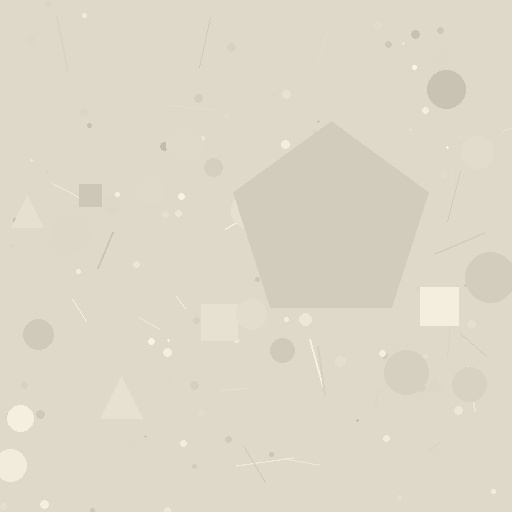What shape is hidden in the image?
A pentagon is hidden in the image.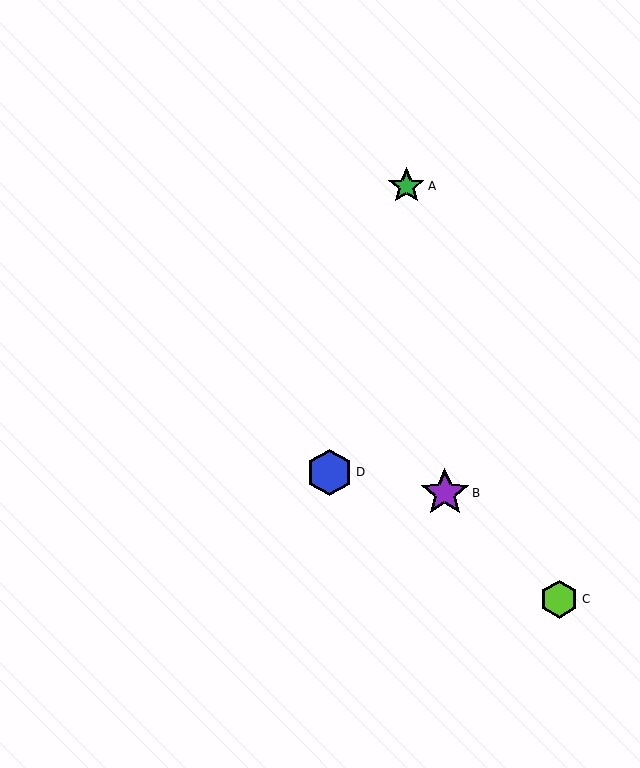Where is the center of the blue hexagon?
The center of the blue hexagon is at (330, 472).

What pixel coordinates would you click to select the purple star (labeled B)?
Click at (445, 493) to select the purple star B.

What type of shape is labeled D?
Shape D is a blue hexagon.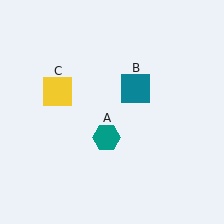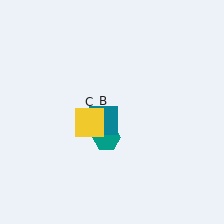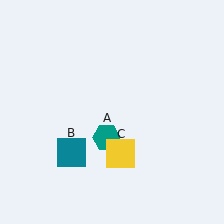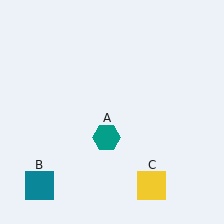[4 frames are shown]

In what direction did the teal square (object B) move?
The teal square (object B) moved down and to the left.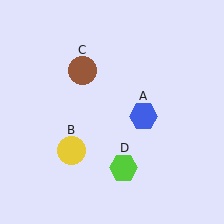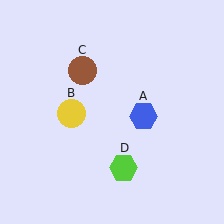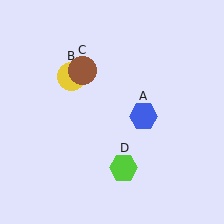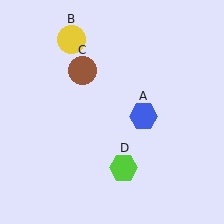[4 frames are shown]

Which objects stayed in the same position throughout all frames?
Blue hexagon (object A) and brown circle (object C) and lime hexagon (object D) remained stationary.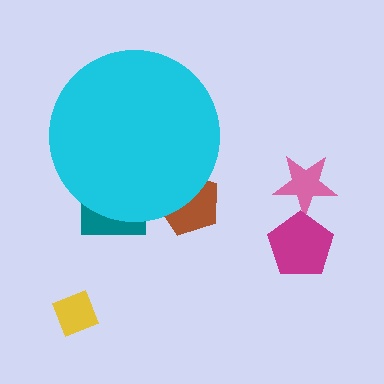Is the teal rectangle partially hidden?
Yes, the teal rectangle is partially hidden behind the cyan circle.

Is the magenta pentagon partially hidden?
No, the magenta pentagon is fully visible.